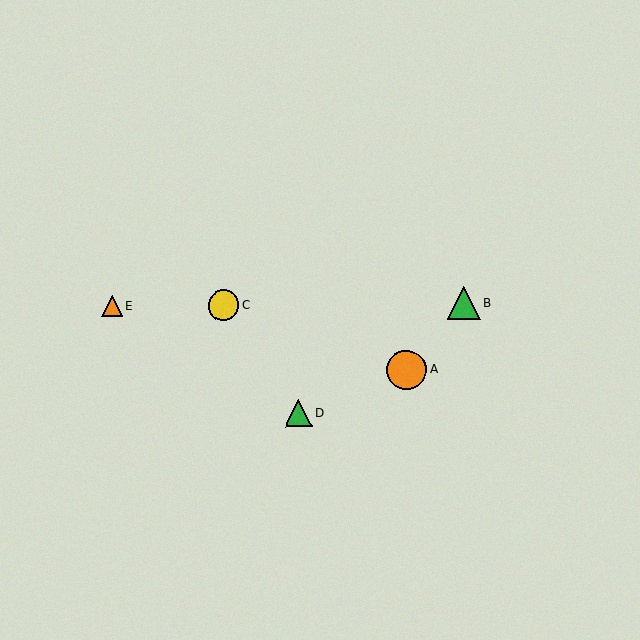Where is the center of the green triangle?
The center of the green triangle is at (298, 413).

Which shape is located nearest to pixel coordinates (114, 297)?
The orange triangle (labeled E) at (112, 306) is nearest to that location.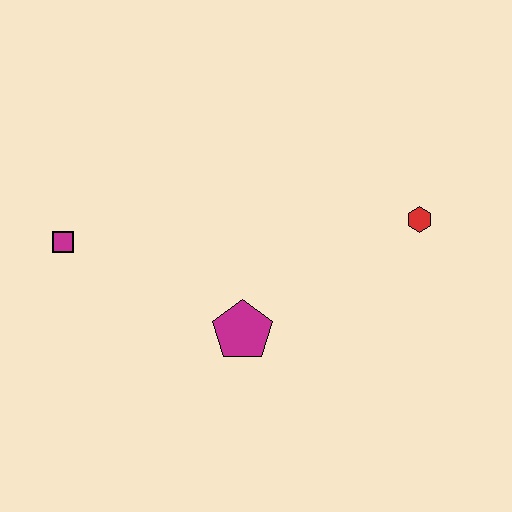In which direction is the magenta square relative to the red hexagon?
The magenta square is to the left of the red hexagon.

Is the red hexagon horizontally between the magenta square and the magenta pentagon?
No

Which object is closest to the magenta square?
The magenta pentagon is closest to the magenta square.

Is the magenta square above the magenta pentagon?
Yes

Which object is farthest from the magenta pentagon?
The red hexagon is farthest from the magenta pentagon.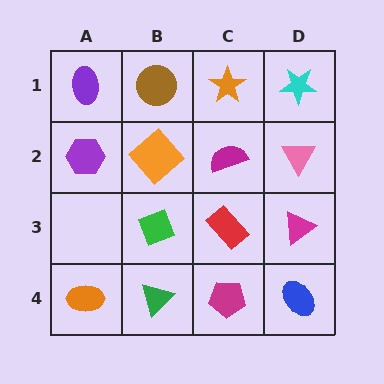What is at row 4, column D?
A blue ellipse.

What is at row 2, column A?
A purple hexagon.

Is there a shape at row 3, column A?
No, that cell is empty.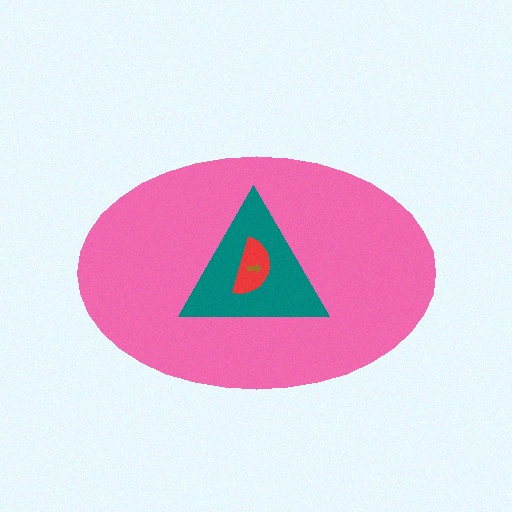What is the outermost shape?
The pink ellipse.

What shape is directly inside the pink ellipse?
The teal triangle.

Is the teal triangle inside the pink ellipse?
Yes.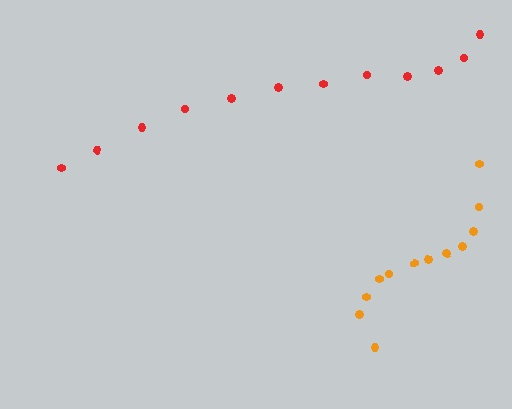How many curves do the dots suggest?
There are 2 distinct paths.